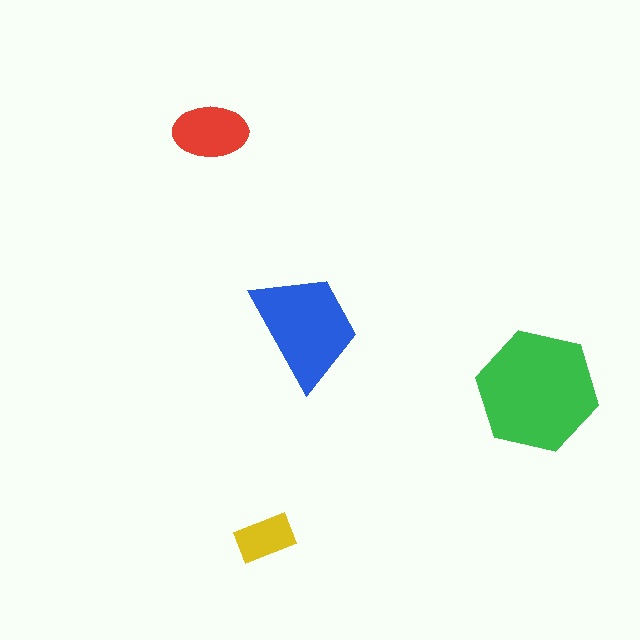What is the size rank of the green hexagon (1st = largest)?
1st.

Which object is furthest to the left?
The red ellipse is leftmost.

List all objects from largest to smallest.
The green hexagon, the blue trapezoid, the red ellipse, the yellow rectangle.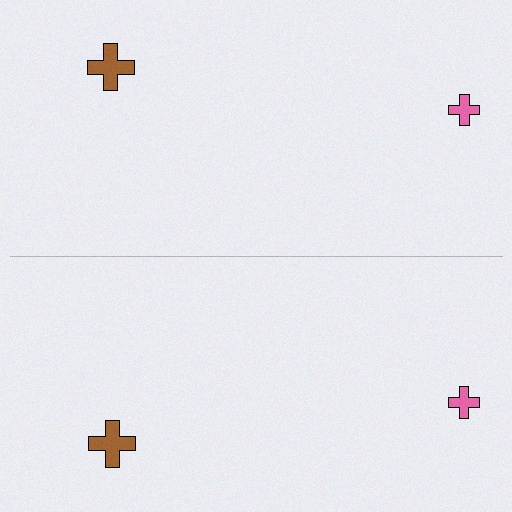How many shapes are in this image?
There are 4 shapes in this image.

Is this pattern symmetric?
Yes, this pattern has bilateral (reflection) symmetry.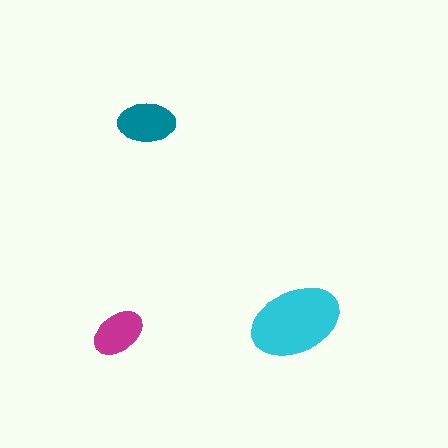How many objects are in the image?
There are 3 objects in the image.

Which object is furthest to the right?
The cyan ellipse is rightmost.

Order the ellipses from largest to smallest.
the cyan one, the teal one, the magenta one.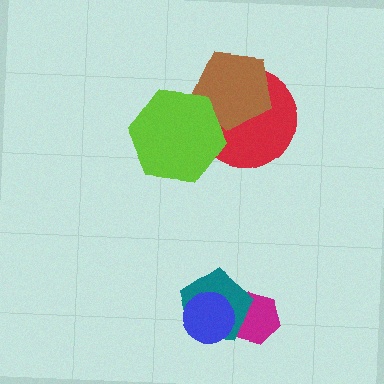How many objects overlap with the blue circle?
2 objects overlap with the blue circle.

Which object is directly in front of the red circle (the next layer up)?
The brown pentagon is directly in front of the red circle.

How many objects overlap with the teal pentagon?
2 objects overlap with the teal pentagon.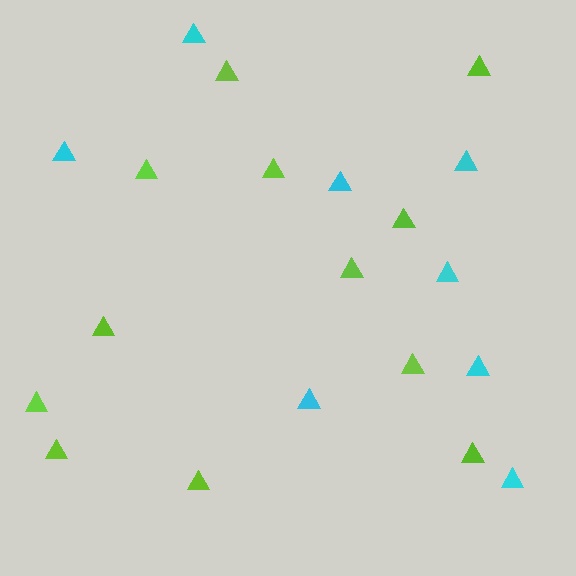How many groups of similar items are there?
There are 2 groups: one group of lime triangles (12) and one group of cyan triangles (8).